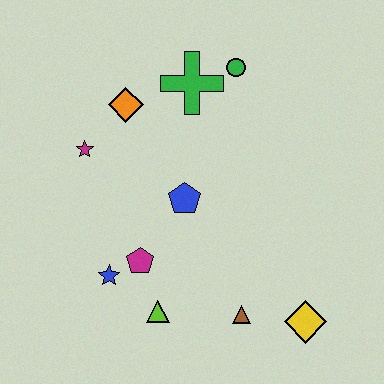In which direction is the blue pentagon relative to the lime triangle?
The blue pentagon is above the lime triangle.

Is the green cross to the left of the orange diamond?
No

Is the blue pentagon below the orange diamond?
Yes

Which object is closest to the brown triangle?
The yellow diamond is closest to the brown triangle.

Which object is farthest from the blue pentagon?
The yellow diamond is farthest from the blue pentagon.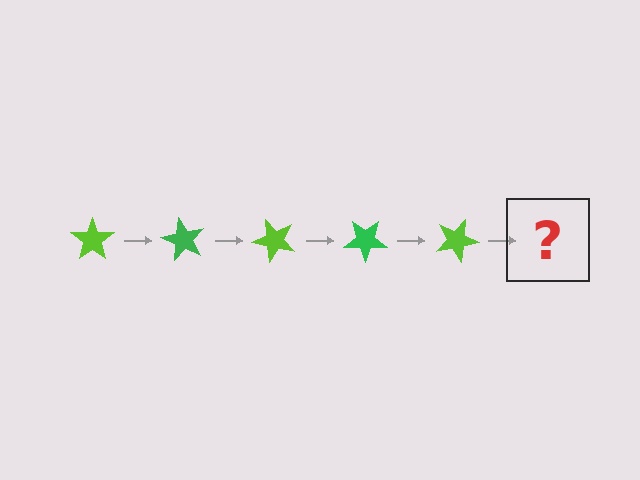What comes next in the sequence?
The next element should be a green star, rotated 300 degrees from the start.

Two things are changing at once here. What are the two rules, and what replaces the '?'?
The two rules are that it rotates 60 degrees each step and the color cycles through lime and green. The '?' should be a green star, rotated 300 degrees from the start.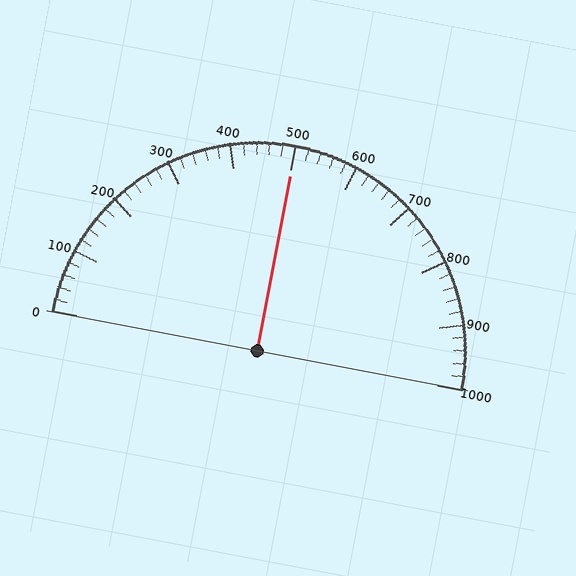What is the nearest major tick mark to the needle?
The nearest major tick mark is 500.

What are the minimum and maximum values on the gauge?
The gauge ranges from 0 to 1000.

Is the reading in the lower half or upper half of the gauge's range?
The reading is in the upper half of the range (0 to 1000).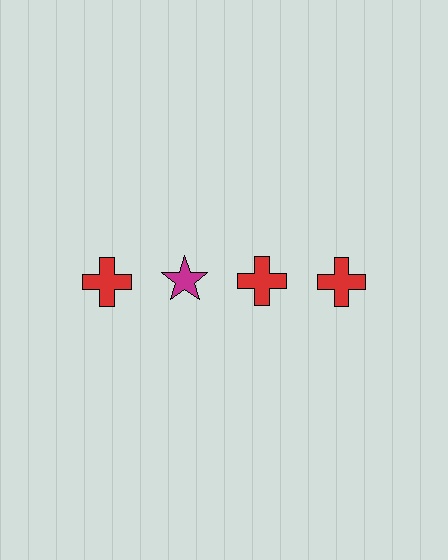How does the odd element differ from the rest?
It differs in both color (magenta instead of red) and shape (star instead of cross).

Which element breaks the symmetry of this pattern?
The magenta star in the top row, second from left column breaks the symmetry. All other shapes are red crosses.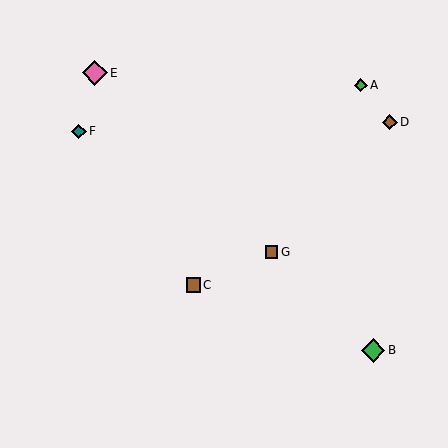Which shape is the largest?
The pink diamond (labeled E) is the largest.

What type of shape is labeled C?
Shape C is a brown square.